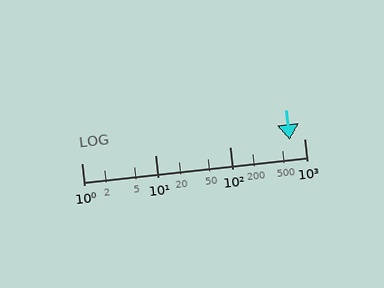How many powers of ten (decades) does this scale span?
The scale spans 3 decades, from 1 to 1000.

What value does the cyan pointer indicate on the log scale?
The pointer indicates approximately 640.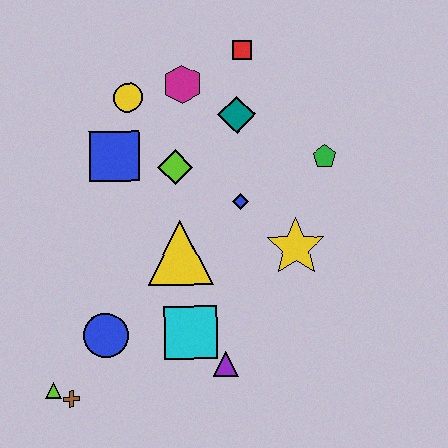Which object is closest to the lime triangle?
The brown cross is closest to the lime triangle.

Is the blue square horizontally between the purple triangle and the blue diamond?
No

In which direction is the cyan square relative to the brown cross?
The cyan square is to the right of the brown cross.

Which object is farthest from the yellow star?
The lime triangle is farthest from the yellow star.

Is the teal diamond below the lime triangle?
No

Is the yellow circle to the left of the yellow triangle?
Yes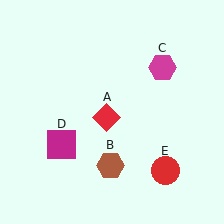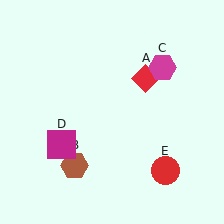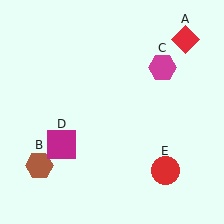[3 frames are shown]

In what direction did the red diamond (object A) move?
The red diamond (object A) moved up and to the right.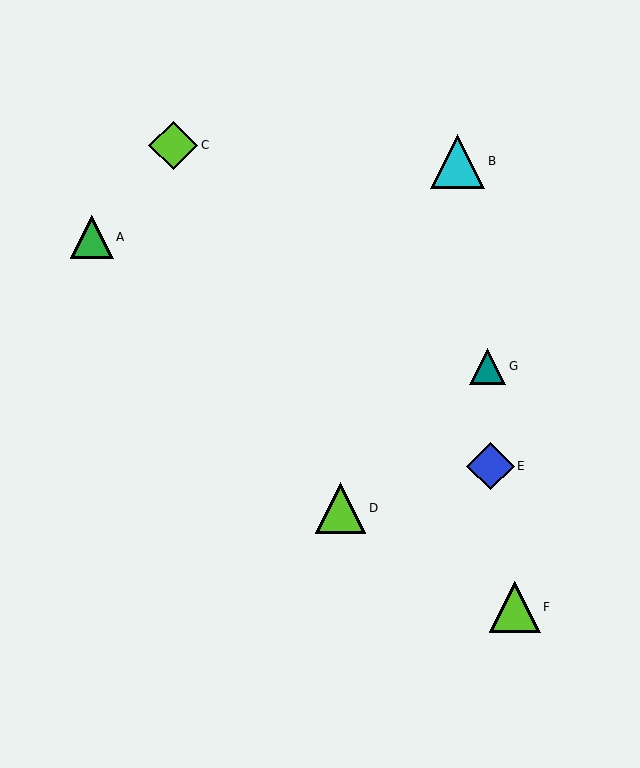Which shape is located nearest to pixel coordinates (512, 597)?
The lime triangle (labeled F) at (515, 607) is nearest to that location.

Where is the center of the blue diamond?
The center of the blue diamond is at (491, 466).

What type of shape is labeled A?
Shape A is a green triangle.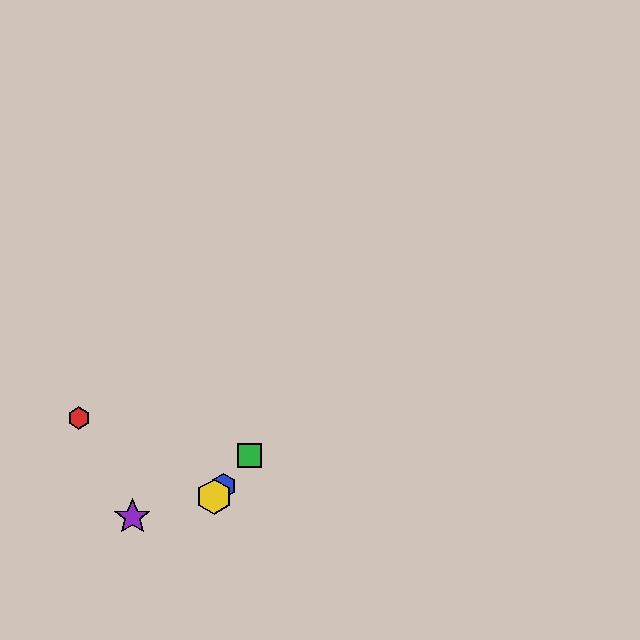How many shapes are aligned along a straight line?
3 shapes (the blue hexagon, the green square, the yellow hexagon) are aligned along a straight line.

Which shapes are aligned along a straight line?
The blue hexagon, the green square, the yellow hexagon are aligned along a straight line.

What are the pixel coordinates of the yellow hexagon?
The yellow hexagon is at (214, 497).